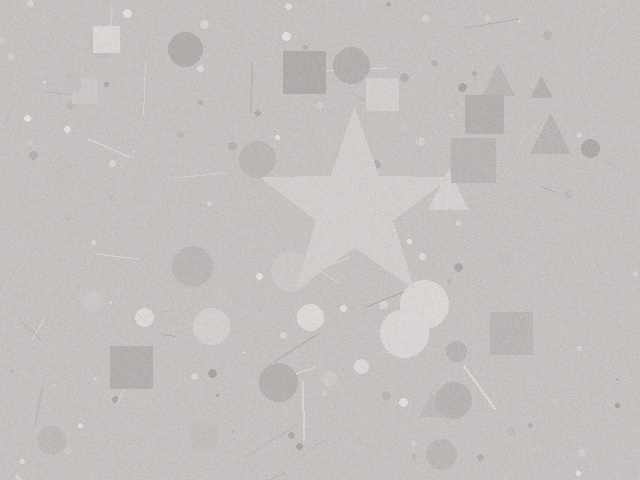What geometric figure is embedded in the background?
A star is embedded in the background.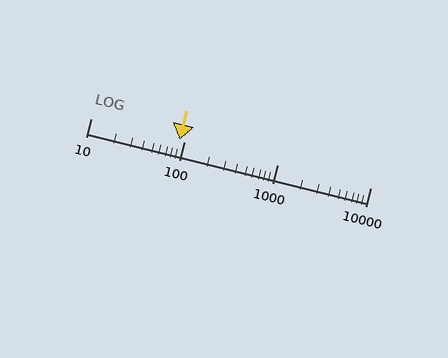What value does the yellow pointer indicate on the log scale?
The pointer indicates approximately 90.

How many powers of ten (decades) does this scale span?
The scale spans 3 decades, from 10 to 10000.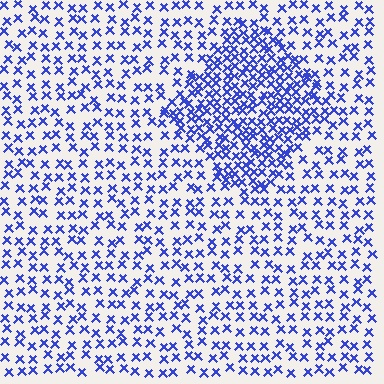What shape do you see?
I see a diamond.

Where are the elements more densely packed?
The elements are more densely packed inside the diamond boundary.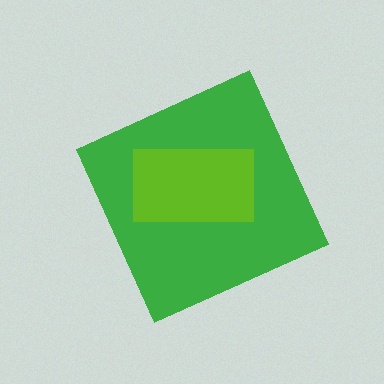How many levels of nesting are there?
2.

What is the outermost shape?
The green diamond.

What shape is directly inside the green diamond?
The lime rectangle.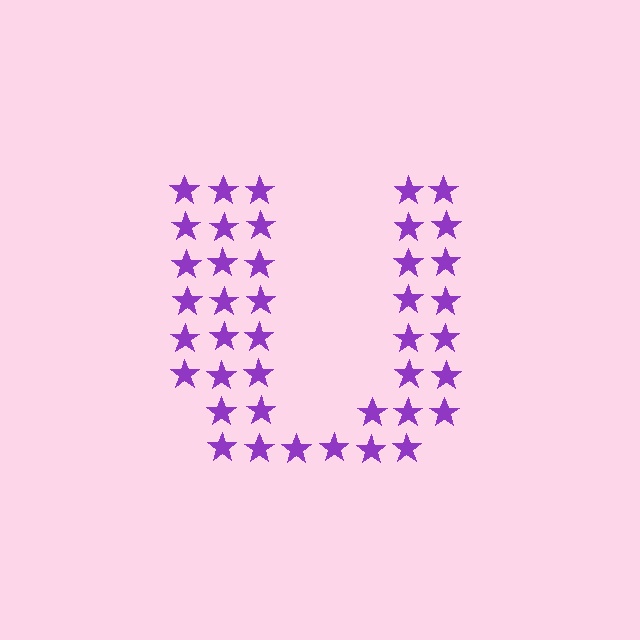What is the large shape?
The large shape is the letter U.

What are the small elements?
The small elements are stars.